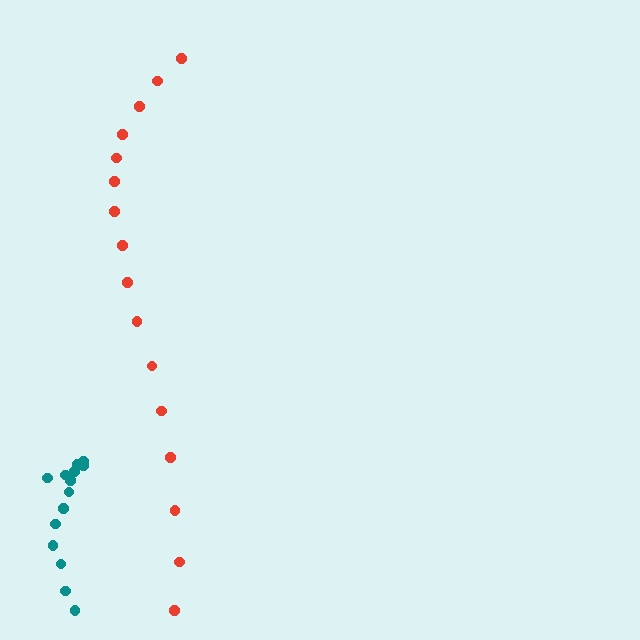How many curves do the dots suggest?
There are 2 distinct paths.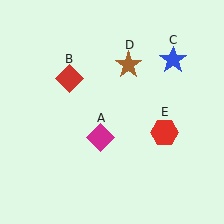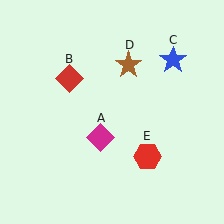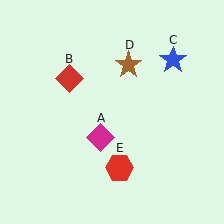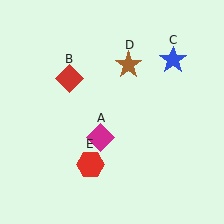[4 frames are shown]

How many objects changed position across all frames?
1 object changed position: red hexagon (object E).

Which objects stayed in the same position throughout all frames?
Magenta diamond (object A) and red diamond (object B) and blue star (object C) and brown star (object D) remained stationary.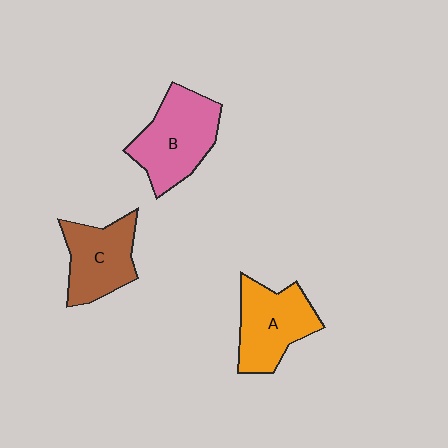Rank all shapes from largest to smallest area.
From largest to smallest: B (pink), A (orange), C (brown).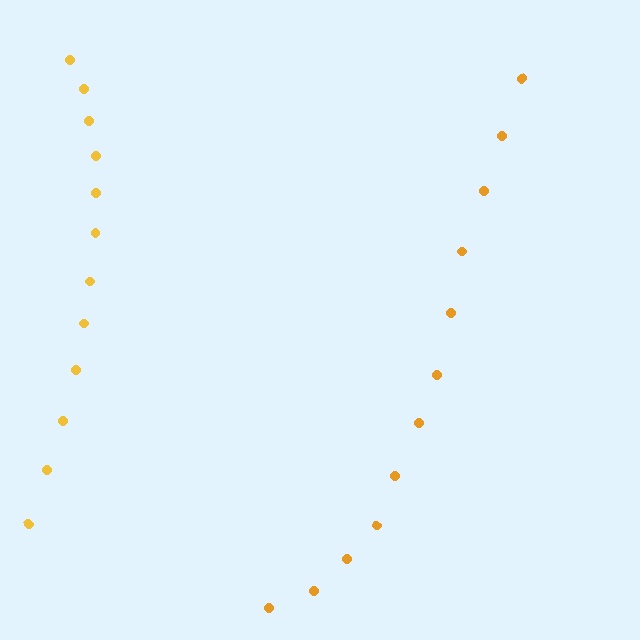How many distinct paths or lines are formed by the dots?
There are 2 distinct paths.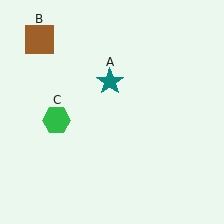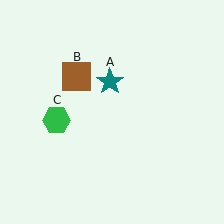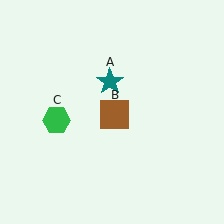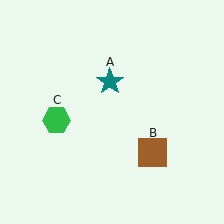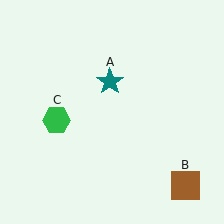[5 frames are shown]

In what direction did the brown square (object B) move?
The brown square (object B) moved down and to the right.